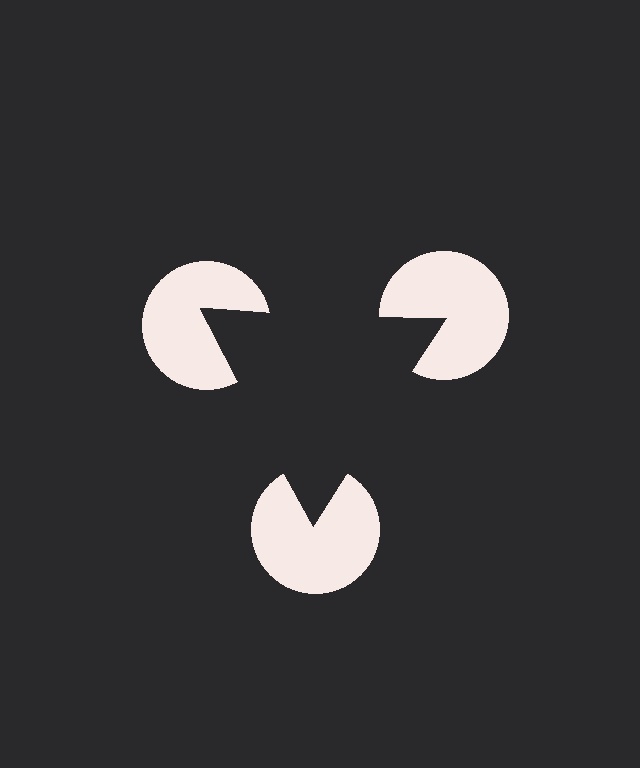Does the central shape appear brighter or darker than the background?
It typically appears slightly darker than the background, even though no actual brightness change is drawn.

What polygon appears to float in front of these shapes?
An illusory triangle — its edges are inferred from the aligned wedge cuts in the pac-man discs, not physically drawn.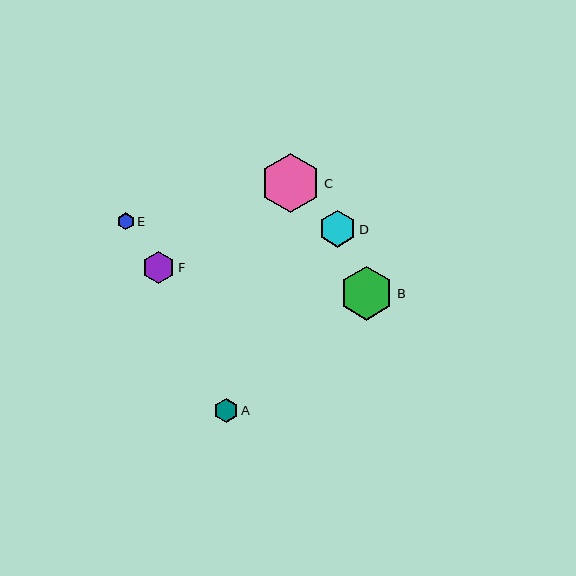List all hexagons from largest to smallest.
From largest to smallest: C, B, D, F, A, E.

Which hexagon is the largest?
Hexagon C is the largest with a size of approximately 60 pixels.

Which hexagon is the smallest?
Hexagon E is the smallest with a size of approximately 17 pixels.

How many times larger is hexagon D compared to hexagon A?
Hexagon D is approximately 1.5 times the size of hexagon A.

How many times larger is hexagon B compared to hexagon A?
Hexagon B is approximately 2.2 times the size of hexagon A.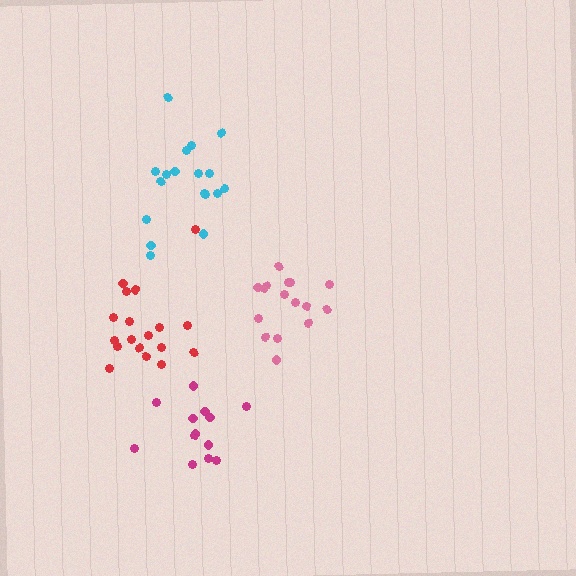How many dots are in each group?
Group 1: 18 dots, Group 2: 13 dots, Group 3: 18 dots, Group 4: 16 dots (65 total).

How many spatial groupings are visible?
There are 4 spatial groupings.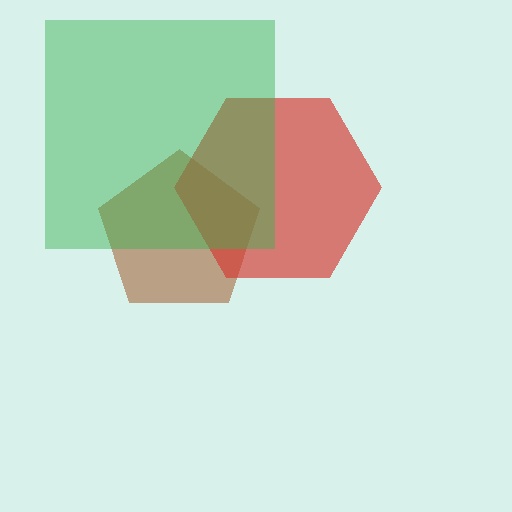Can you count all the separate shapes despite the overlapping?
Yes, there are 3 separate shapes.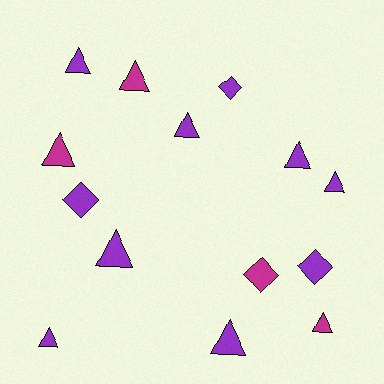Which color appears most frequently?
Purple, with 10 objects.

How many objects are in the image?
There are 14 objects.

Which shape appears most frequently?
Triangle, with 10 objects.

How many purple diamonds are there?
There are 3 purple diamonds.